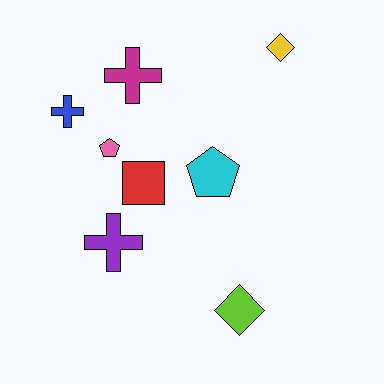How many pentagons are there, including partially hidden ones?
There are 2 pentagons.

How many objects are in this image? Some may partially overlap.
There are 8 objects.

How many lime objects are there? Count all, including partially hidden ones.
There is 1 lime object.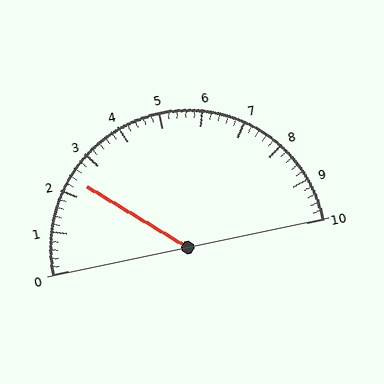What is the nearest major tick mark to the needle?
The nearest major tick mark is 2.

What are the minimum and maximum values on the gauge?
The gauge ranges from 0 to 10.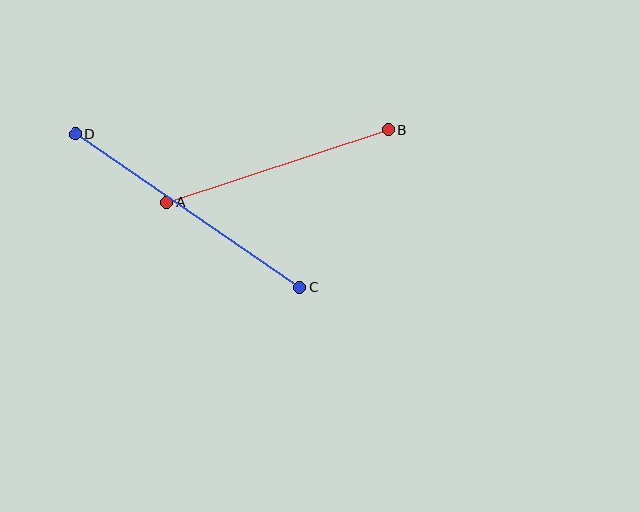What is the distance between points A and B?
The distance is approximately 233 pixels.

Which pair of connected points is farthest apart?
Points C and D are farthest apart.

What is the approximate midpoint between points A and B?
The midpoint is at approximately (277, 166) pixels.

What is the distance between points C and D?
The distance is approximately 272 pixels.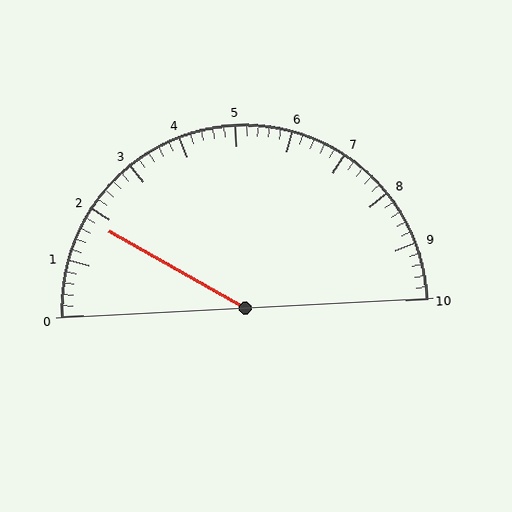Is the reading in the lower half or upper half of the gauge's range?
The reading is in the lower half of the range (0 to 10).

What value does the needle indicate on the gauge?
The needle indicates approximately 1.8.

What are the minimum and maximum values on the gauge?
The gauge ranges from 0 to 10.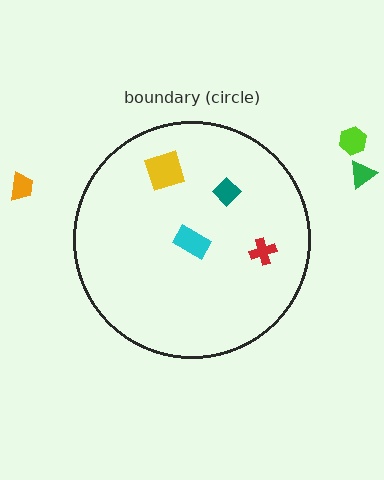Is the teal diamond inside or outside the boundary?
Inside.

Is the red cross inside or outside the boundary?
Inside.